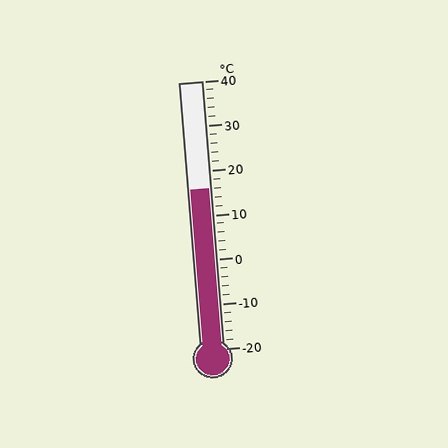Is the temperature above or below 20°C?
The temperature is below 20°C.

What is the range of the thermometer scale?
The thermometer scale ranges from -20°C to 40°C.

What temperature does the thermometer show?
The thermometer shows approximately 16°C.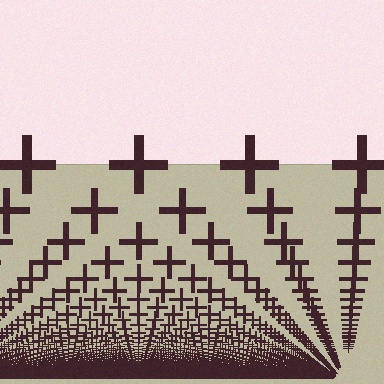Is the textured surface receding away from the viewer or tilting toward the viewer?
The surface appears to tilt toward the viewer. Texture elements get larger and sparser toward the top.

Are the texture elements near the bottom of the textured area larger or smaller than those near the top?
Smaller. The gradient is inverted — elements near the bottom are smaller and denser.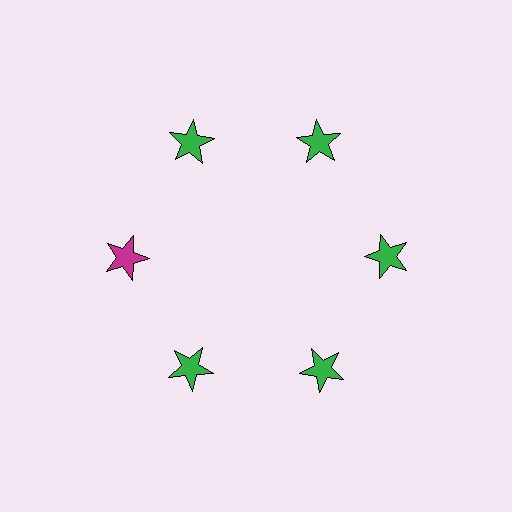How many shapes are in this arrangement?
There are 6 shapes arranged in a ring pattern.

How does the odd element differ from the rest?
It has a different color: magenta instead of green.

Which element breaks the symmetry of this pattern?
The magenta star at roughly the 9 o'clock position breaks the symmetry. All other shapes are green stars.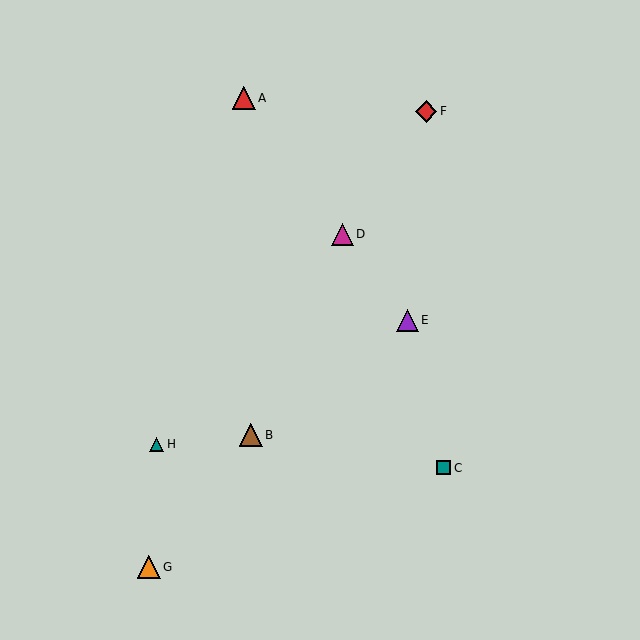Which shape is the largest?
The red triangle (labeled A) is the largest.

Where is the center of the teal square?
The center of the teal square is at (444, 468).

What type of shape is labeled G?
Shape G is an orange triangle.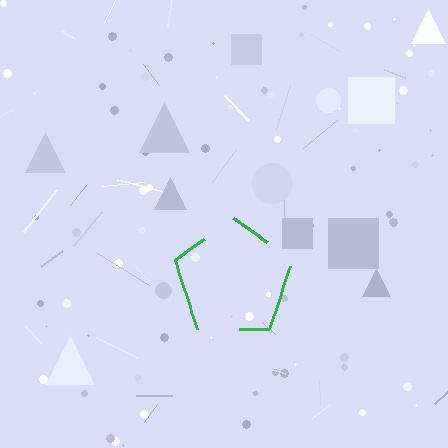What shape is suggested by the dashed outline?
The dashed outline suggests a pentagon.